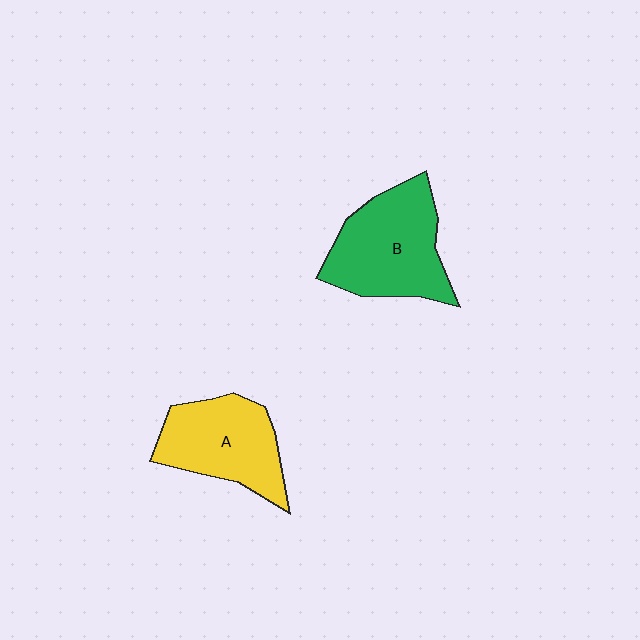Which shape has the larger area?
Shape B (green).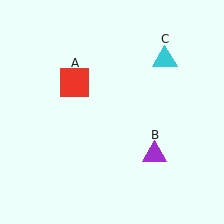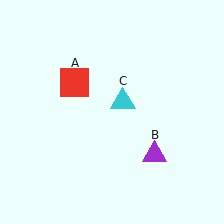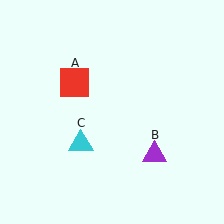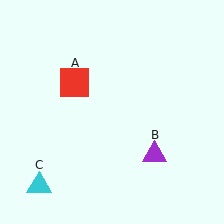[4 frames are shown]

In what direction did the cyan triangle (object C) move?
The cyan triangle (object C) moved down and to the left.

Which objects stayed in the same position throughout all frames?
Red square (object A) and purple triangle (object B) remained stationary.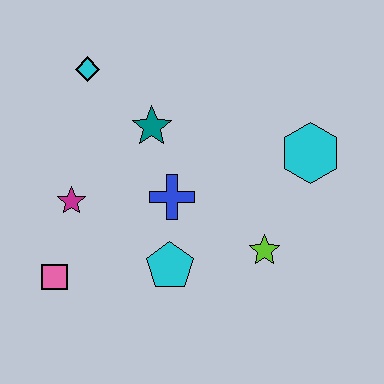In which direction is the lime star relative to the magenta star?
The lime star is to the right of the magenta star.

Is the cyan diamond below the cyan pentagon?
No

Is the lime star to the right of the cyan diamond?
Yes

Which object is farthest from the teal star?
The pink square is farthest from the teal star.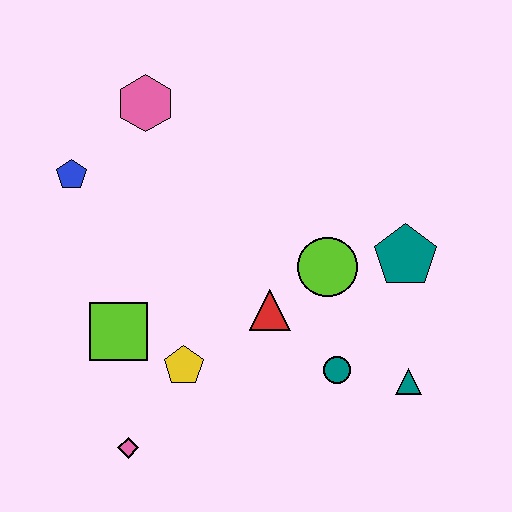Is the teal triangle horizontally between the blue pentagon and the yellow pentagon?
No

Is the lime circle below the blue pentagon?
Yes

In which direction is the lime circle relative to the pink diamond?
The lime circle is to the right of the pink diamond.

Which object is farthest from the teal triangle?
The blue pentagon is farthest from the teal triangle.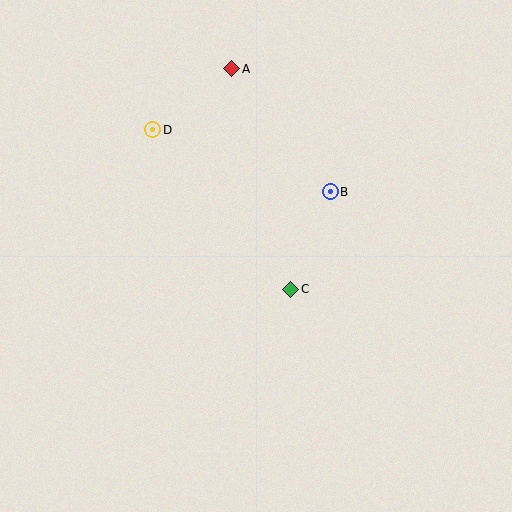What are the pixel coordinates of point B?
Point B is at (330, 192).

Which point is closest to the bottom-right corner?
Point C is closest to the bottom-right corner.